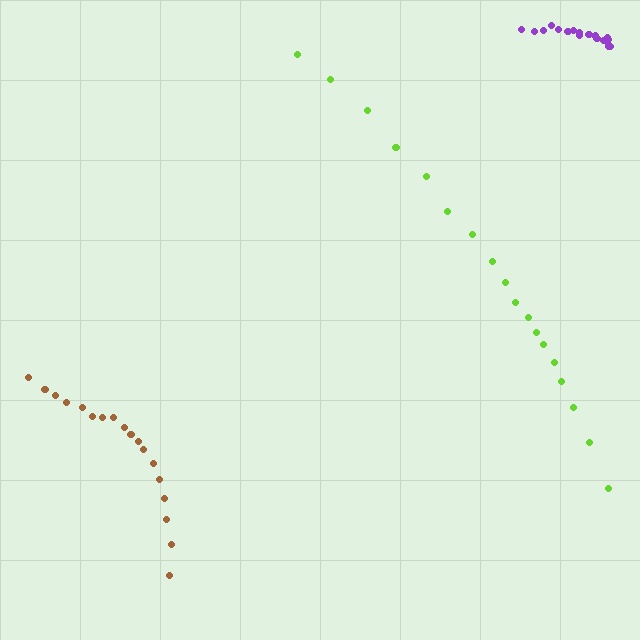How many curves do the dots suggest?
There are 3 distinct paths.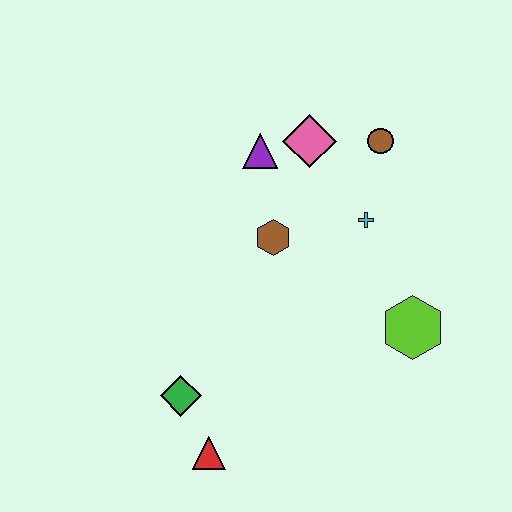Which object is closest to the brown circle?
The pink diamond is closest to the brown circle.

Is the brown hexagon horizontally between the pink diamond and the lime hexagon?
No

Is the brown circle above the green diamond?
Yes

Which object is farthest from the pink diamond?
The red triangle is farthest from the pink diamond.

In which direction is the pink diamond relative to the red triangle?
The pink diamond is above the red triangle.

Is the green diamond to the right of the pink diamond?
No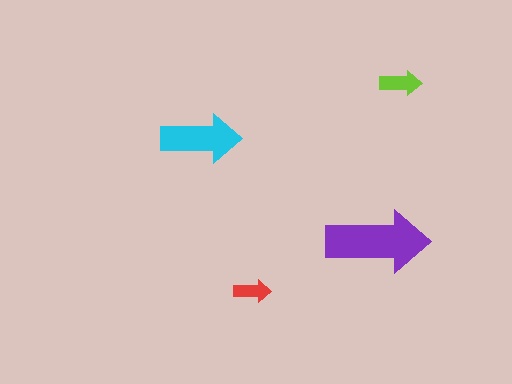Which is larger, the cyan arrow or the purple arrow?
The purple one.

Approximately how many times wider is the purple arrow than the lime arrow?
About 2.5 times wider.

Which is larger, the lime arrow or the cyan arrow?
The cyan one.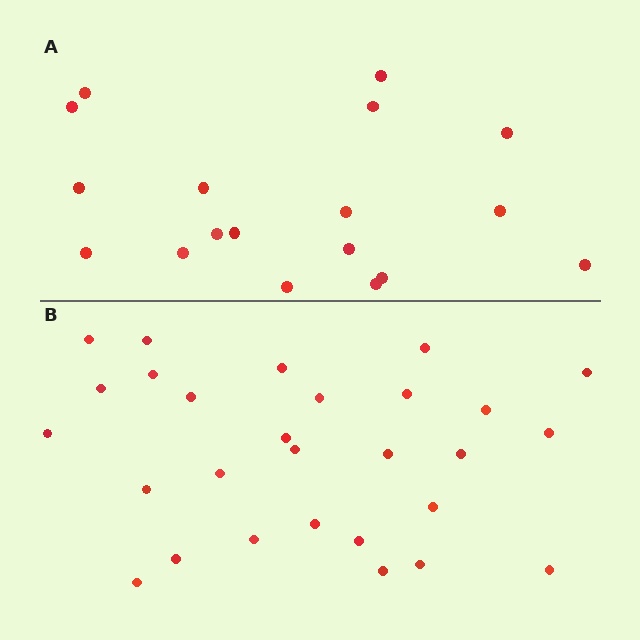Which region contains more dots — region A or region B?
Region B (the bottom region) has more dots.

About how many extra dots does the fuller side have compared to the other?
Region B has roughly 10 or so more dots than region A.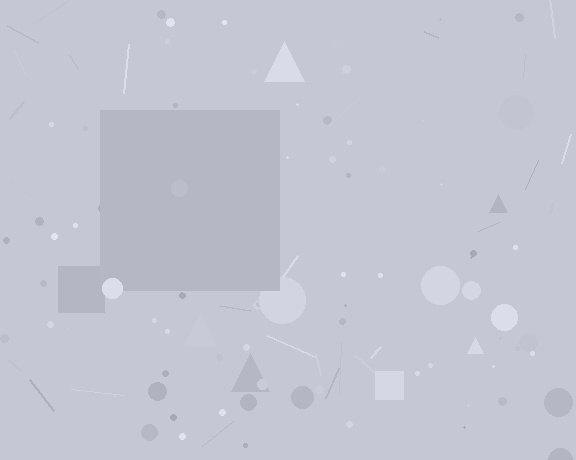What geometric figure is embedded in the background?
A square is embedded in the background.